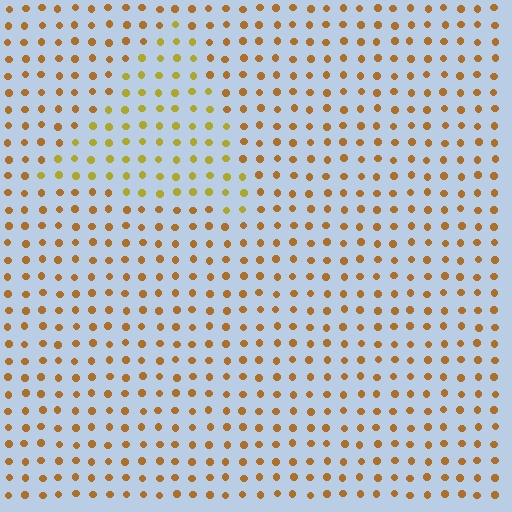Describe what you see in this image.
The image is filled with small brown elements in a uniform arrangement. A triangle-shaped region is visible where the elements are tinted to a slightly different hue, forming a subtle color boundary.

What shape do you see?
I see a triangle.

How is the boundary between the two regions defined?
The boundary is defined purely by a slight shift in hue (about 26 degrees). Spacing, size, and orientation are identical on both sides.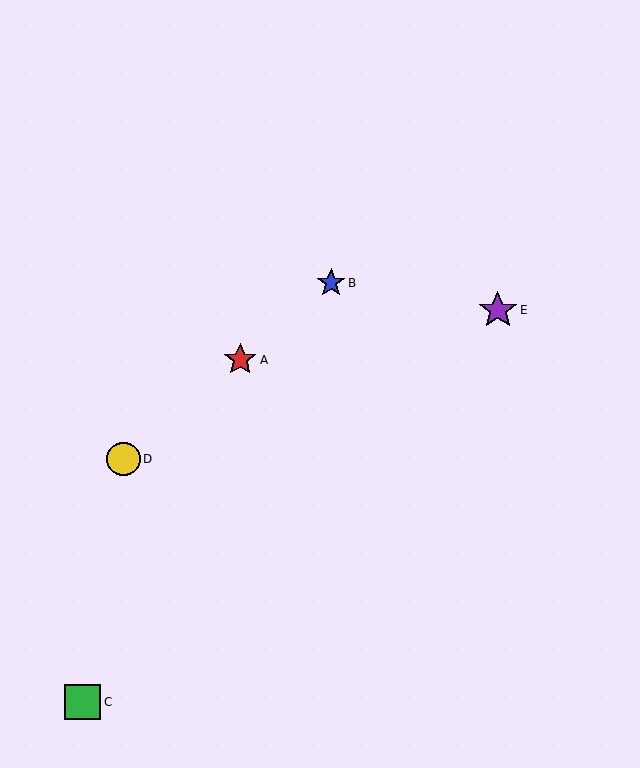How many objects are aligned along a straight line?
3 objects (A, B, D) are aligned along a straight line.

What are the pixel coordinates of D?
Object D is at (124, 459).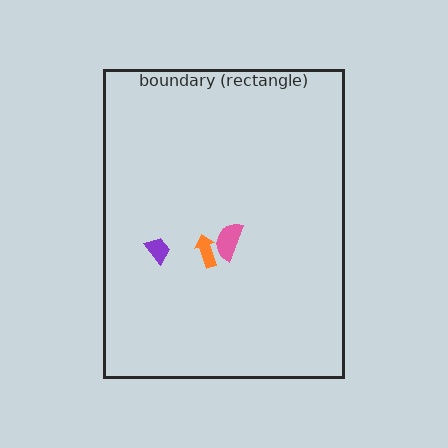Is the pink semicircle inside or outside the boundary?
Inside.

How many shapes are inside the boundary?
3 inside, 0 outside.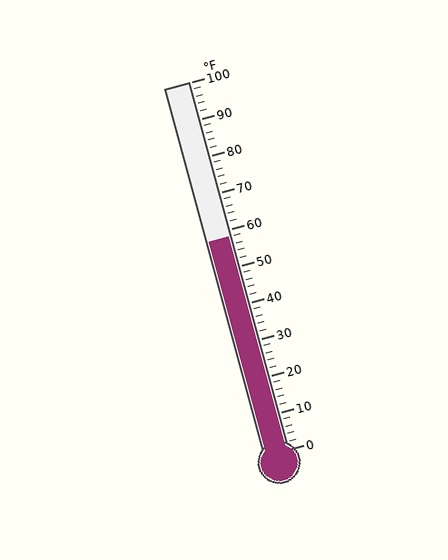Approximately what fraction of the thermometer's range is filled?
The thermometer is filled to approximately 60% of its range.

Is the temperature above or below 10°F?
The temperature is above 10°F.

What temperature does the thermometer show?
The thermometer shows approximately 58°F.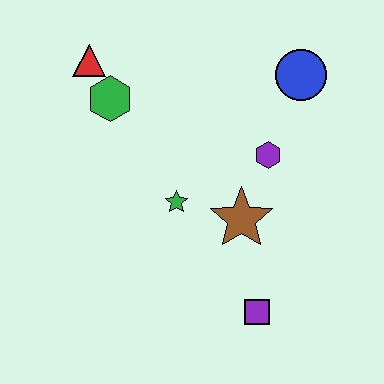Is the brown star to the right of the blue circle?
No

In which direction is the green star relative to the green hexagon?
The green star is below the green hexagon.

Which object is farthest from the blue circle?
The purple square is farthest from the blue circle.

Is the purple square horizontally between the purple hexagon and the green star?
Yes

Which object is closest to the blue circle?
The purple hexagon is closest to the blue circle.